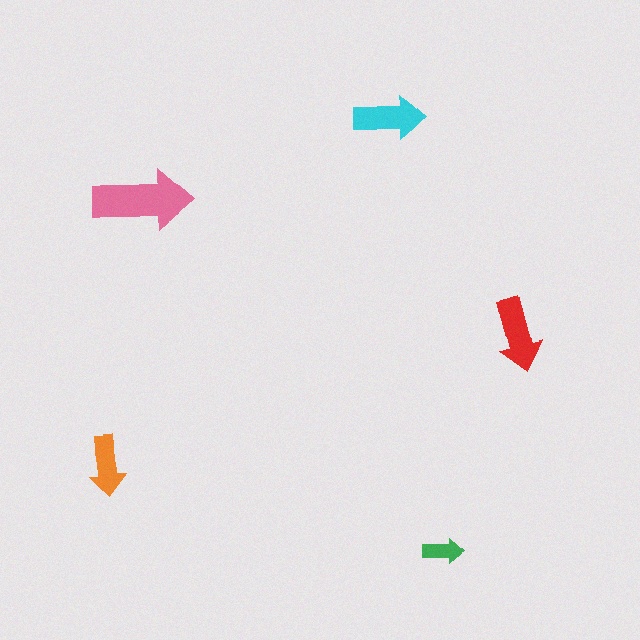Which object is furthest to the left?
The orange arrow is leftmost.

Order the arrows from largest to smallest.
the pink one, the red one, the cyan one, the orange one, the green one.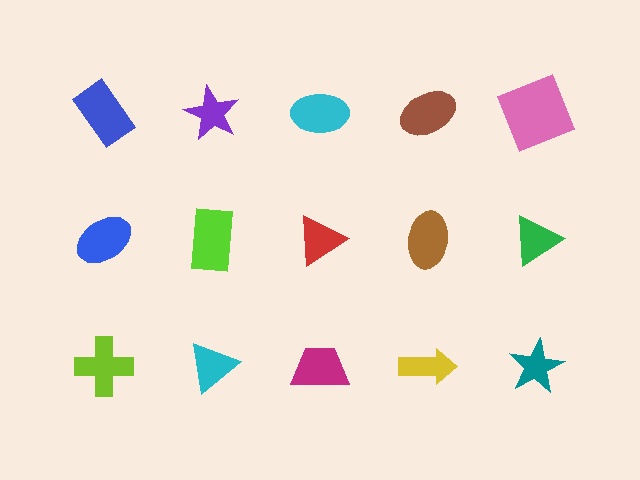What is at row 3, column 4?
A yellow arrow.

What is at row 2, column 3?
A red triangle.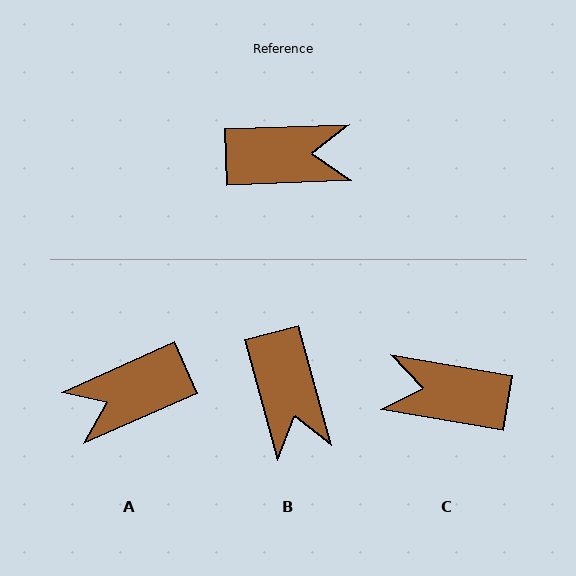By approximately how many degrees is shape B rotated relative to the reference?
Approximately 77 degrees clockwise.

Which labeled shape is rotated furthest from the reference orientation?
C, about 168 degrees away.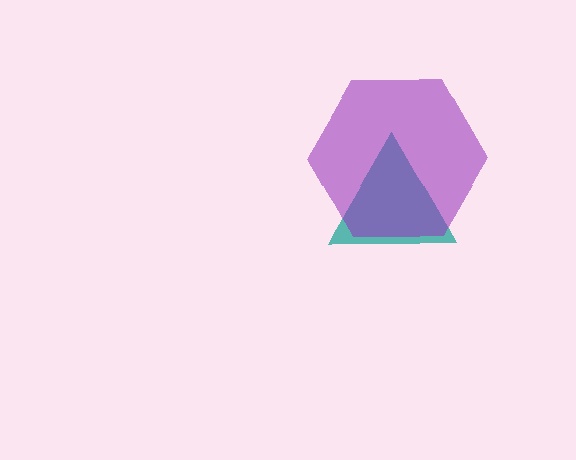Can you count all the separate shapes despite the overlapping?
Yes, there are 2 separate shapes.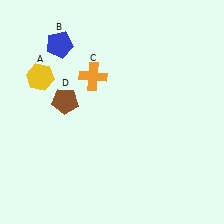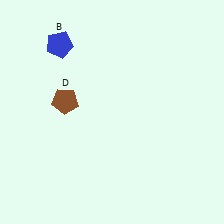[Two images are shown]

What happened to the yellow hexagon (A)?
The yellow hexagon (A) was removed in Image 2. It was in the top-left area of Image 1.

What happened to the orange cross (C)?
The orange cross (C) was removed in Image 2. It was in the top-left area of Image 1.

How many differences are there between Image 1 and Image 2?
There are 2 differences between the two images.